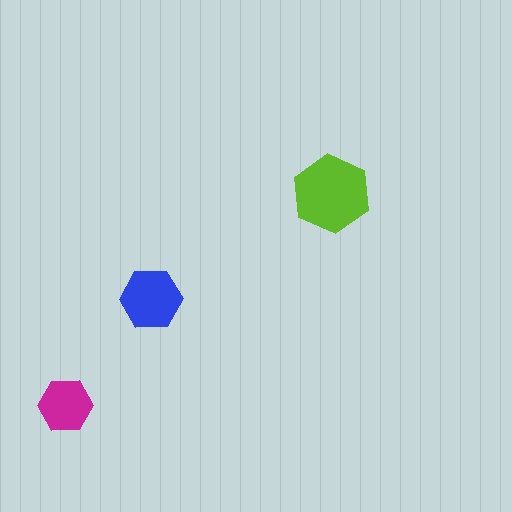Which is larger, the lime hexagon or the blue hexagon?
The lime one.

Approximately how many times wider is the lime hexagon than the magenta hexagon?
About 1.5 times wider.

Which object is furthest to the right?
The lime hexagon is rightmost.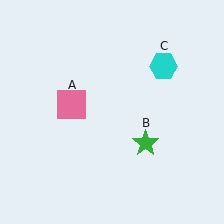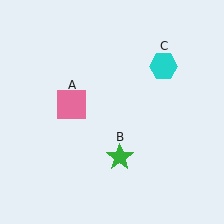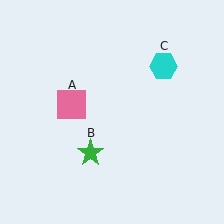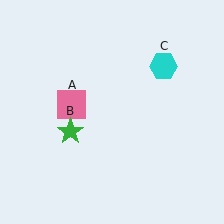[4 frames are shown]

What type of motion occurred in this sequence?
The green star (object B) rotated clockwise around the center of the scene.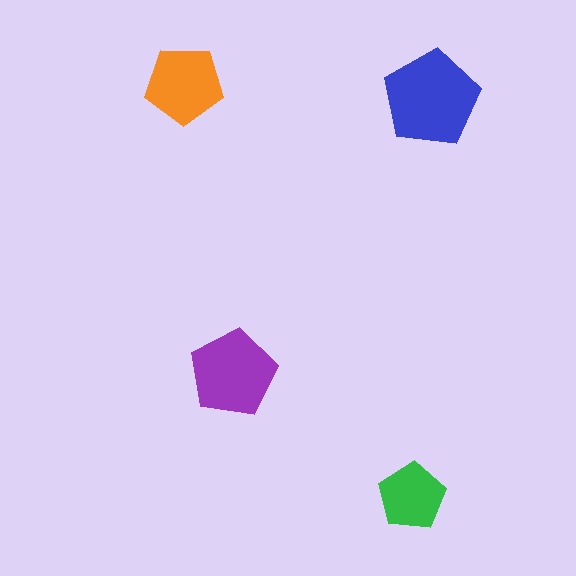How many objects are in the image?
There are 4 objects in the image.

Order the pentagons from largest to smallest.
the blue one, the purple one, the orange one, the green one.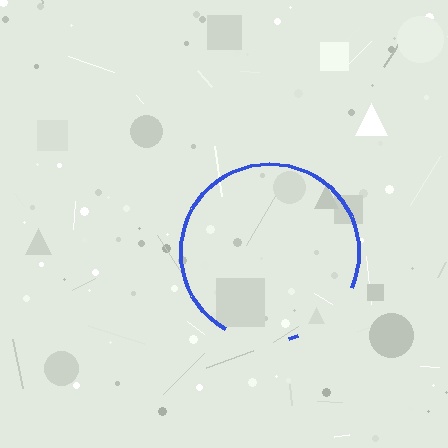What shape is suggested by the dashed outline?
The dashed outline suggests a circle.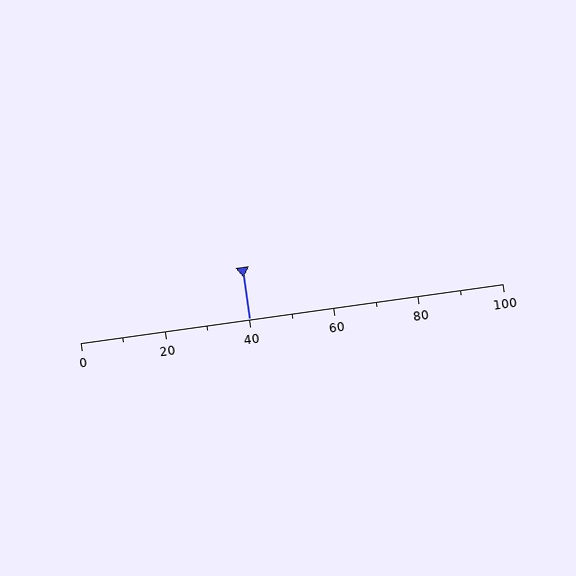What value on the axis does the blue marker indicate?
The marker indicates approximately 40.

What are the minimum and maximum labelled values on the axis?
The axis runs from 0 to 100.